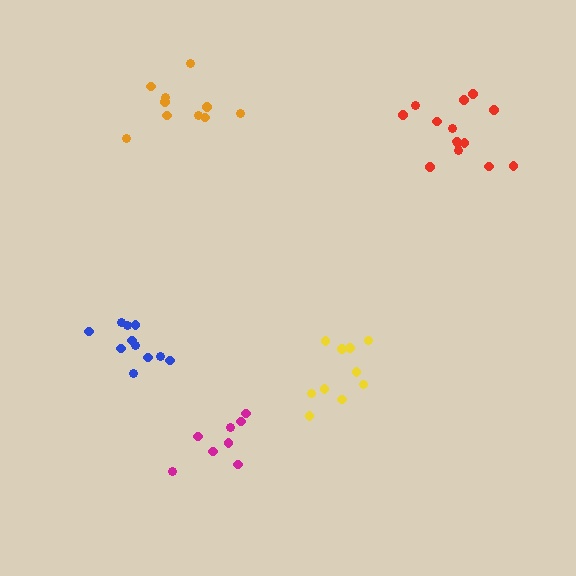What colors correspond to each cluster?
The clusters are colored: magenta, orange, red, yellow, blue.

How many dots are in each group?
Group 1: 8 dots, Group 2: 10 dots, Group 3: 14 dots, Group 4: 10 dots, Group 5: 11 dots (53 total).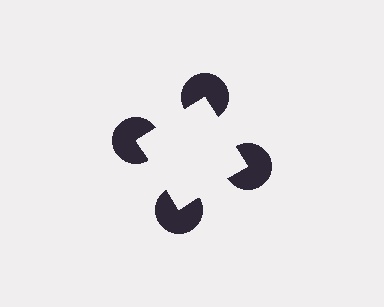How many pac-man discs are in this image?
There are 4 — one at each vertex of the illusory square.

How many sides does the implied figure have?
4 sides.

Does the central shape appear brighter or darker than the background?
It typically appears slightly brighter than the background, even though no actual brightness change is drawn.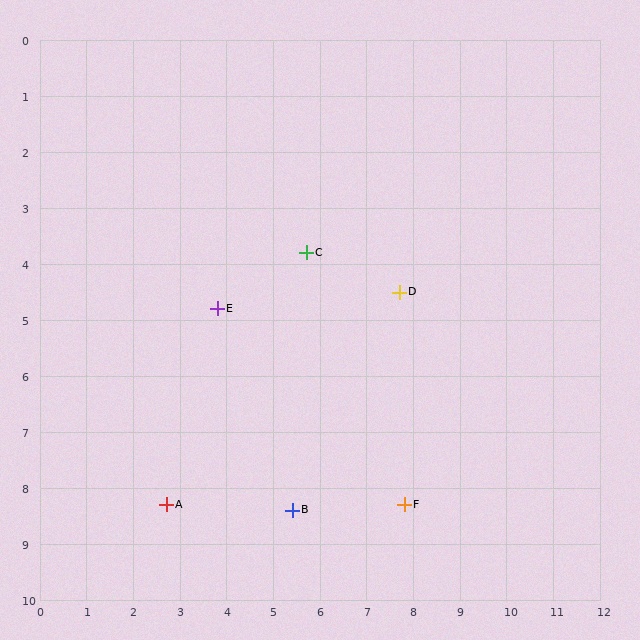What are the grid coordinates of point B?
Point B is at approximately (5.4, 8.4).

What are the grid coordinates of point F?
Point F is at approximately (7.8, 8.3).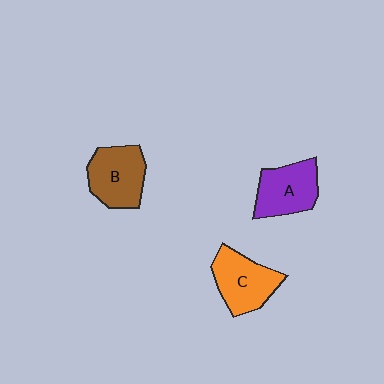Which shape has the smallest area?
Shape A (purple).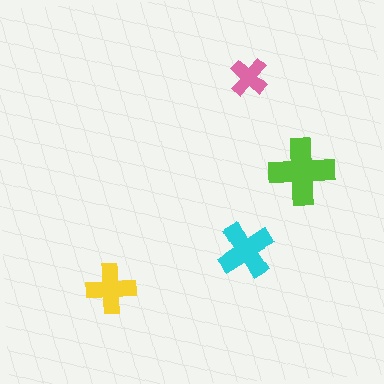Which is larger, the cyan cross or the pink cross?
The cyan one.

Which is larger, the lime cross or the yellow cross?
The lime one.